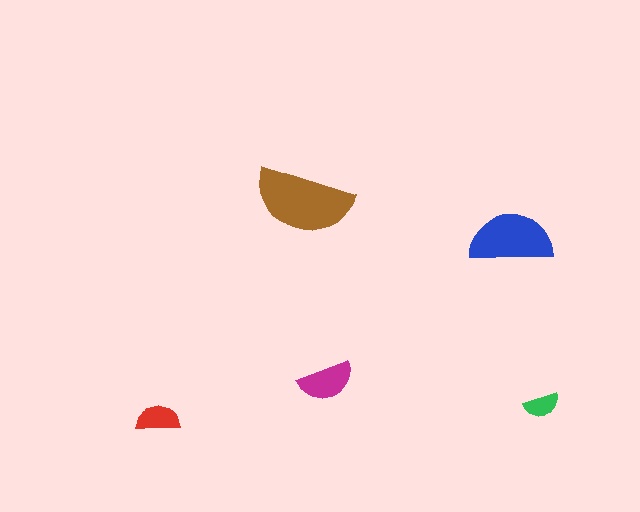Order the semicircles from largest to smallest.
the brown one, the blue one, the magenta one, the red one, the green one.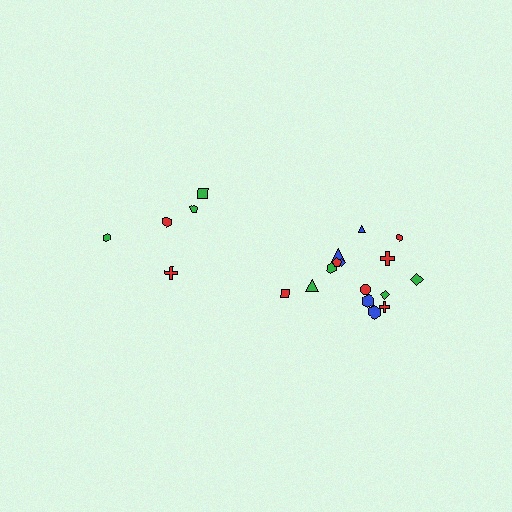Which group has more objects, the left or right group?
The right group.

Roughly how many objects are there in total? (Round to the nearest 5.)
Roughly 20 objects in total.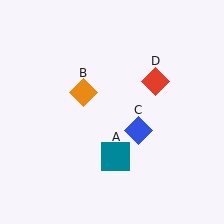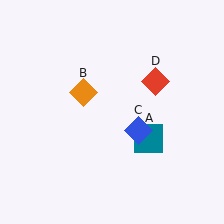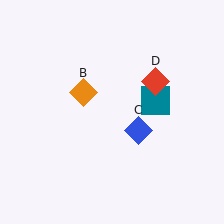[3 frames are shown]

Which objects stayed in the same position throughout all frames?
Orange diamond (object B) and blue diamond (object C) and red diamond (object D) remained stationary.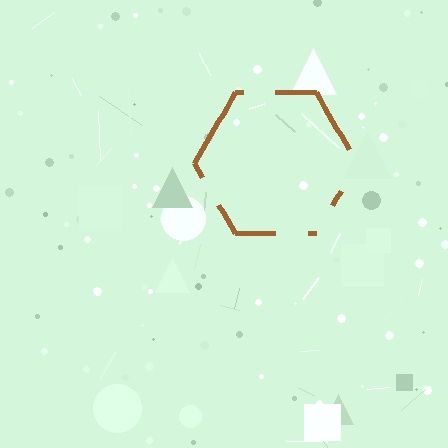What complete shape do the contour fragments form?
The contour fragments form a hexagon.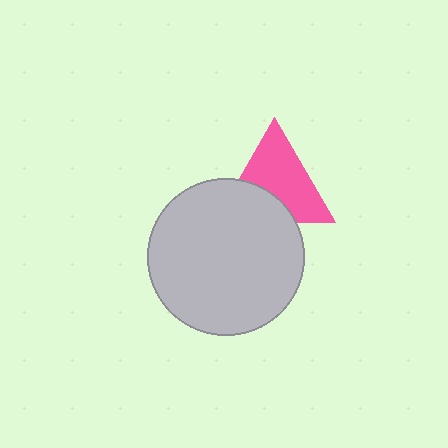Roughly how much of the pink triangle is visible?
About half of it is visible (roughly 65%).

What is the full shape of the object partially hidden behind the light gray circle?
The partially hidden object is a pink triangle.